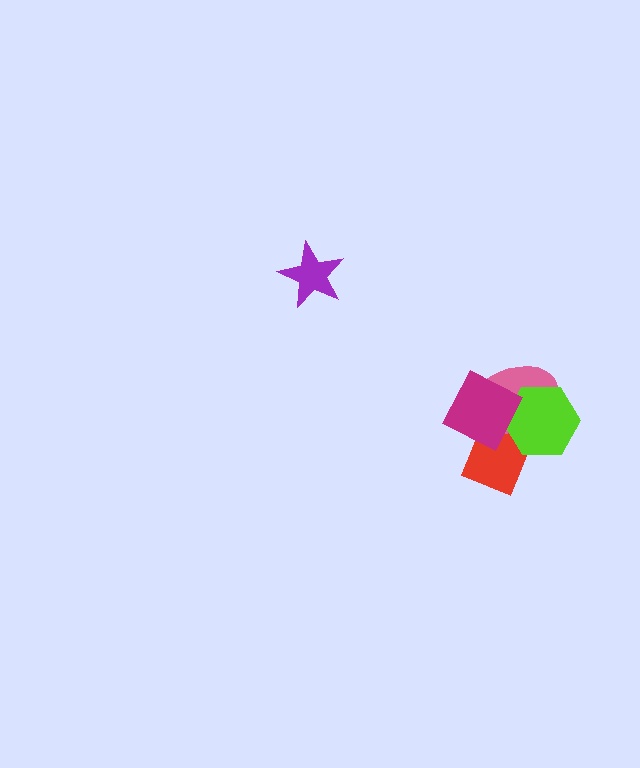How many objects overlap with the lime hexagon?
3 objects overlap with the lime hexagon.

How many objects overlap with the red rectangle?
3 objects overlap with the red rectangle.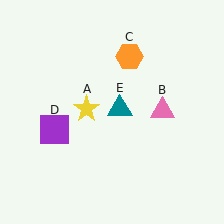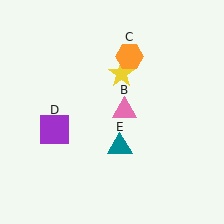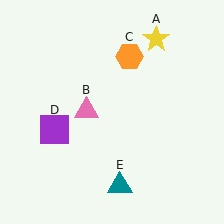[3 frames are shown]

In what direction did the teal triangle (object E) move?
The teal triangle (object E) moved down.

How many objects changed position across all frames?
3 objects changed position: yellow star (object A), pink triangle (object B), teal triangle (object E).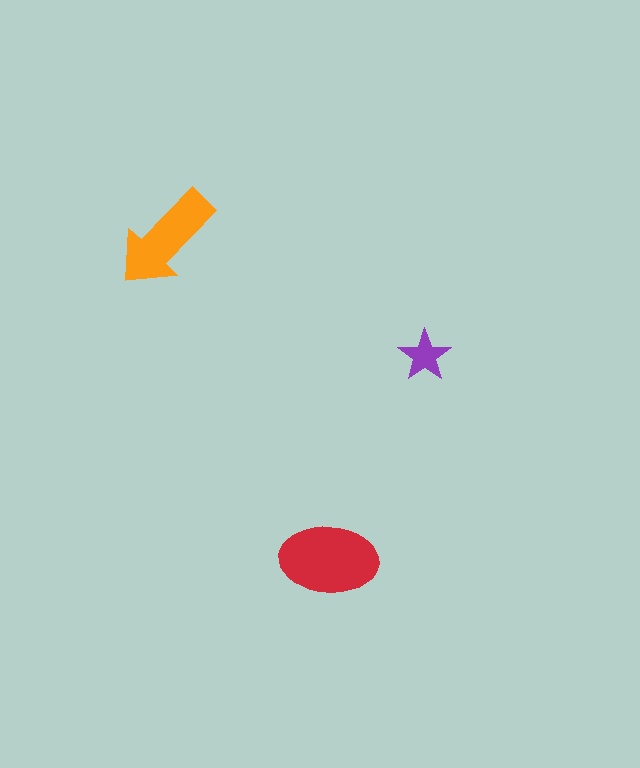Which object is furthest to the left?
The orange arrow is leftmost.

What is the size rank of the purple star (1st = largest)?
3rd.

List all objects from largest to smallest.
The red ellipse, the orange arrow, the purple star.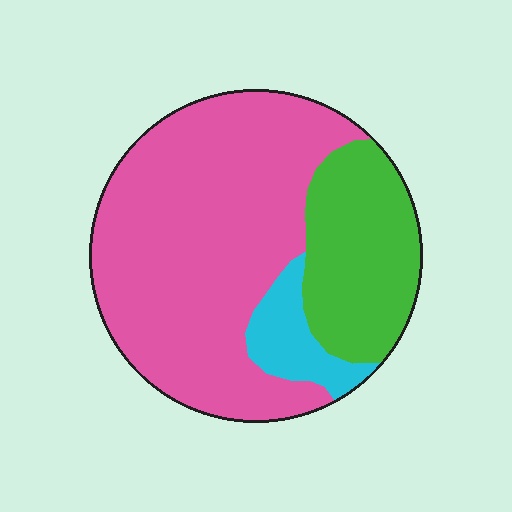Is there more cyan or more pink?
Pink.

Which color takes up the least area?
Cyan, at roughly 10%.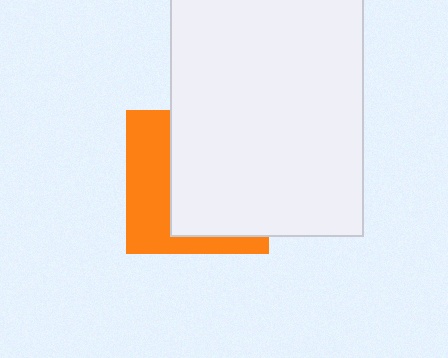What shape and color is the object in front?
The object in front is a white rectangle.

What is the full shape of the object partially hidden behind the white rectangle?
The partially hidden object is an orange square.